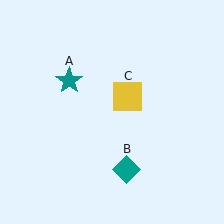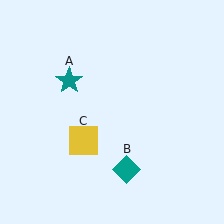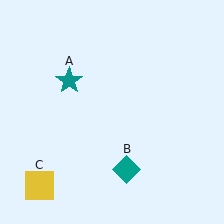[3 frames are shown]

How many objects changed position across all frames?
1 object changed position: yellow square (object C).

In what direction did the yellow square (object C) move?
The yellow square (object C) moved down and to the left.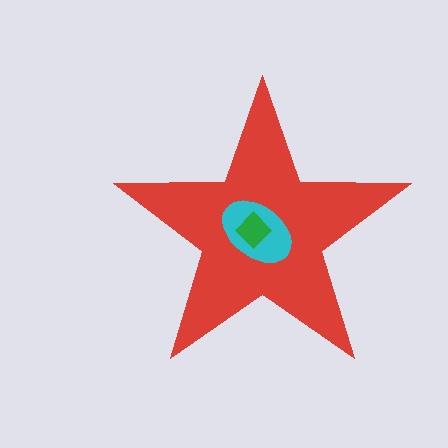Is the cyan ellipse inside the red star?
Yes.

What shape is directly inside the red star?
The cyan ellipse.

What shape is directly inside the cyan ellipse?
The green diamond.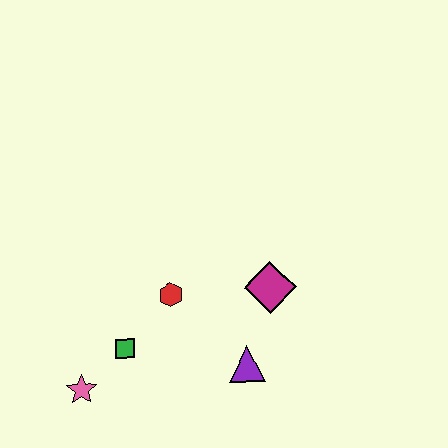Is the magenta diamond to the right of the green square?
Yes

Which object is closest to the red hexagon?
The green square is closest to the red hexagon.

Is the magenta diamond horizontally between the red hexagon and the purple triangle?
No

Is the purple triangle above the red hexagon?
No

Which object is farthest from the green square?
The magenta diamond is farthest from the green square.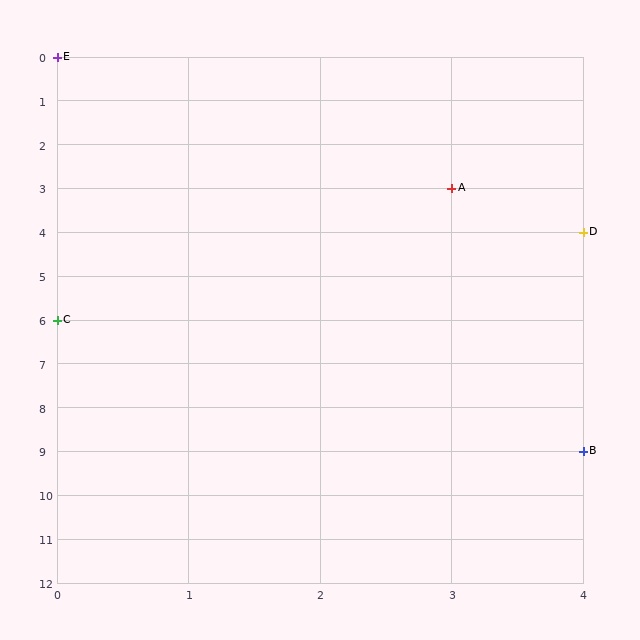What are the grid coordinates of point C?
Point C is at grid coordinates (0, 6).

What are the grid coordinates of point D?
Point D is at grid coordinates (4, 4).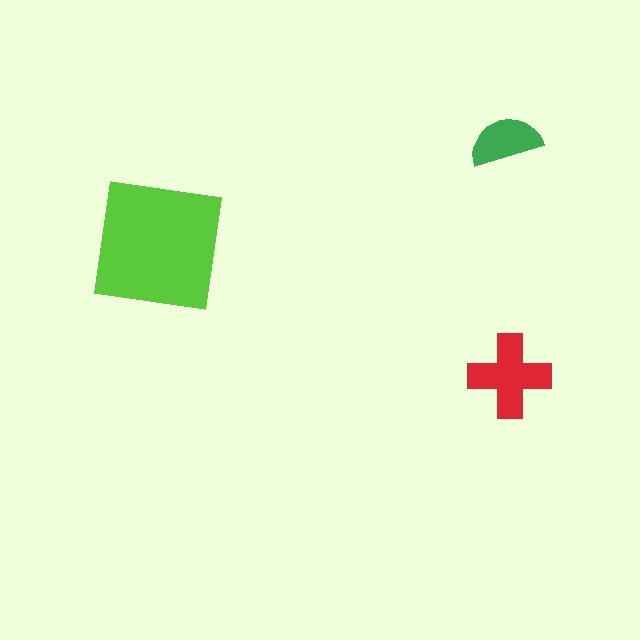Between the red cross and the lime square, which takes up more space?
The lime square.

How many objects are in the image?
There are 3 objects in the image.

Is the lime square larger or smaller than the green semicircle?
Larger.